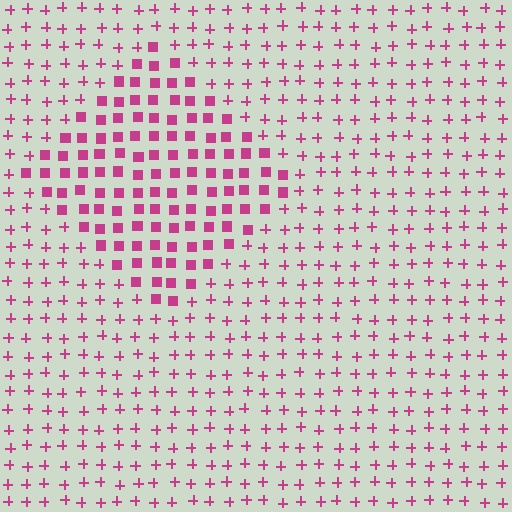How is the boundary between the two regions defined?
The boundary is defined by a change in element shape: squares inside vs. plus signs outside. All elements share the same color and spacing.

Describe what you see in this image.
The image is filled with small magenta elements arranged in a uniform grid. A diamond-shaped region contains squares, while the surrounding area contains plus signs. The boundary is defined purely by the change in element shape.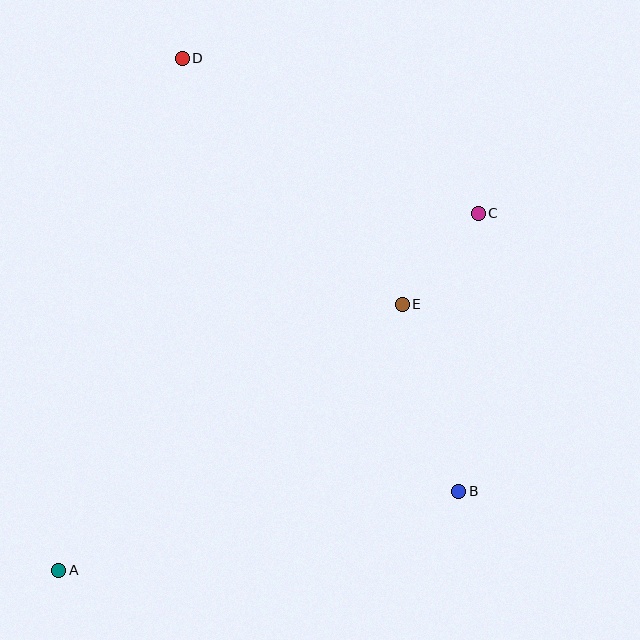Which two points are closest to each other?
Points C and E are closest to each other.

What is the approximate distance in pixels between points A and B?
The distance between A and B is approximately 407 pixels.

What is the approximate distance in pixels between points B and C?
The distance between B and C is approximately 278 pixels.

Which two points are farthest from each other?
Points A and C are farthest from each other.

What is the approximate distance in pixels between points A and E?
The distance between A and E is approximately 434 pixels.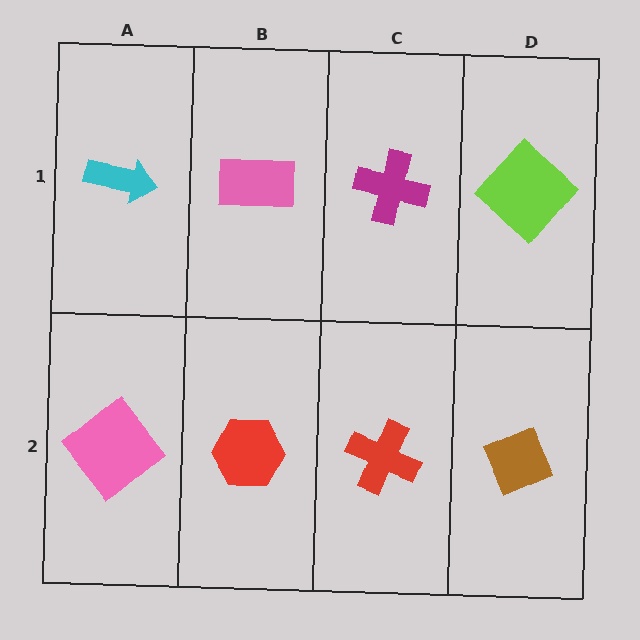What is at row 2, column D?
A brown diamond.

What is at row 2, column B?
A red hexagon.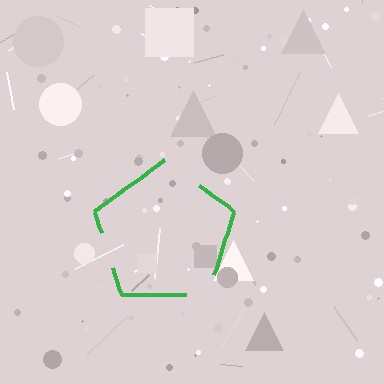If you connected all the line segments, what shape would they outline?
They would outline a pentagon.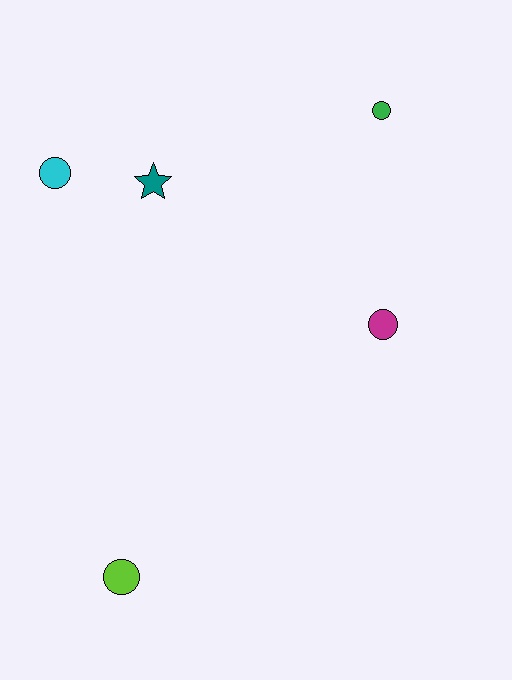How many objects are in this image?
There are 5 objects.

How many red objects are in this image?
There are no red objects.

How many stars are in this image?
There is 1 star.